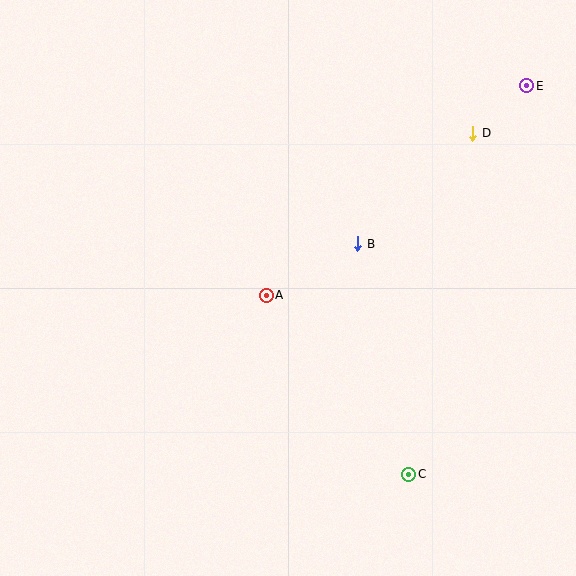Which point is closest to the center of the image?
Point A at (266, 295) is closest to the center.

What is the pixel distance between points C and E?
The distance between C and E is 406 pixels.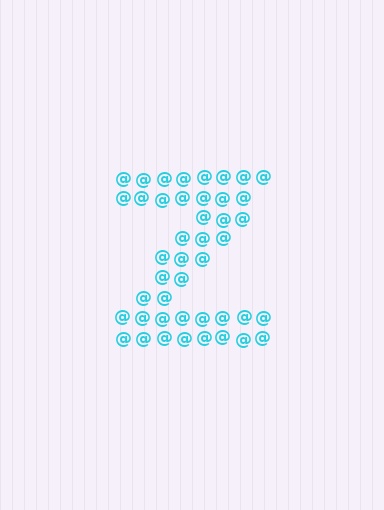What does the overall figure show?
The overall figure shows the letter Z.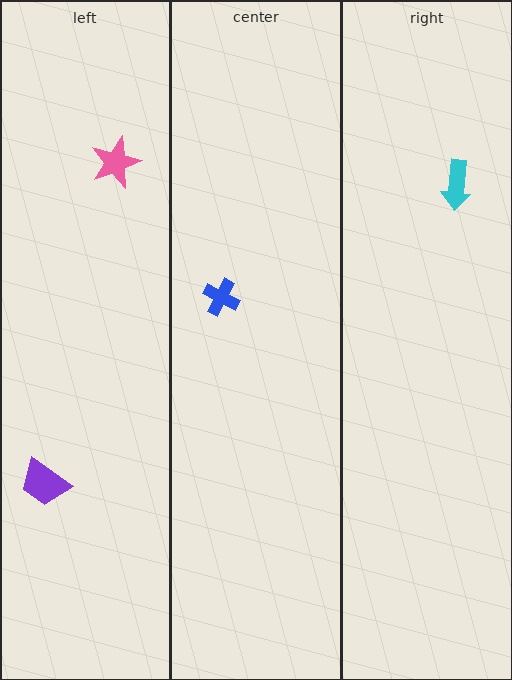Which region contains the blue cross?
The center region.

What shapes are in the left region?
The pink star, the purple trapezoid.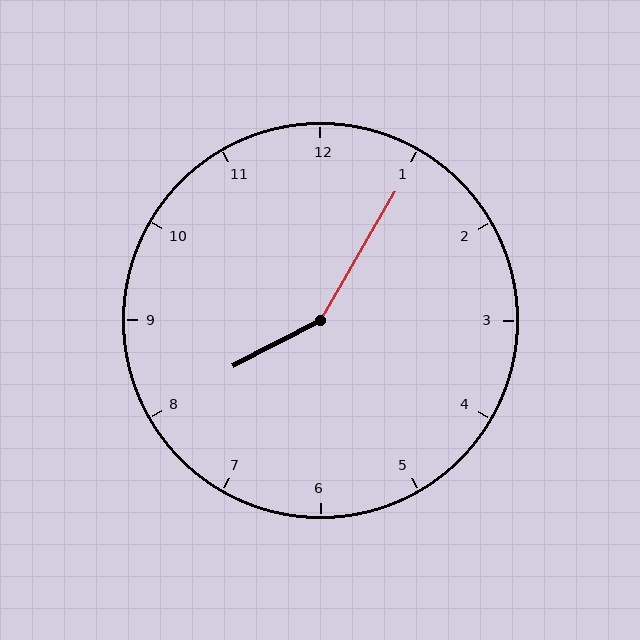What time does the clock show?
8:05.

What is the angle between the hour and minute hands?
Approximately 148 degrees.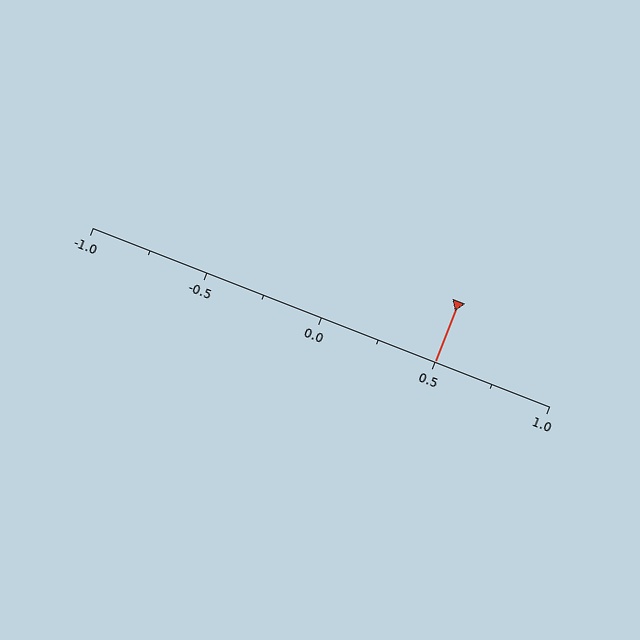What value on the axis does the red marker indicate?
The marker indicates approximately 0.5.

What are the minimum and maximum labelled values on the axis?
The axis runs from -1.0 to 1.0.